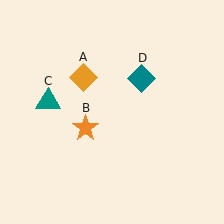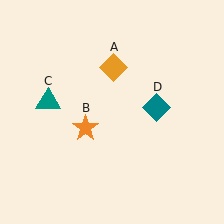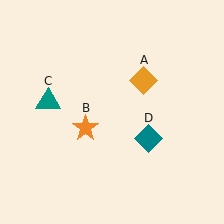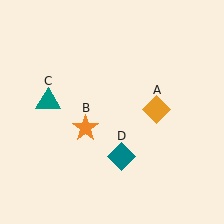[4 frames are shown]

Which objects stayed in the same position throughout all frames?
Orange star (object B) and teal triangle (object C) remained stationary.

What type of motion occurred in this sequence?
The orange diamond (object A), teal diamond (object D) rotated clockwise around the center of the scene.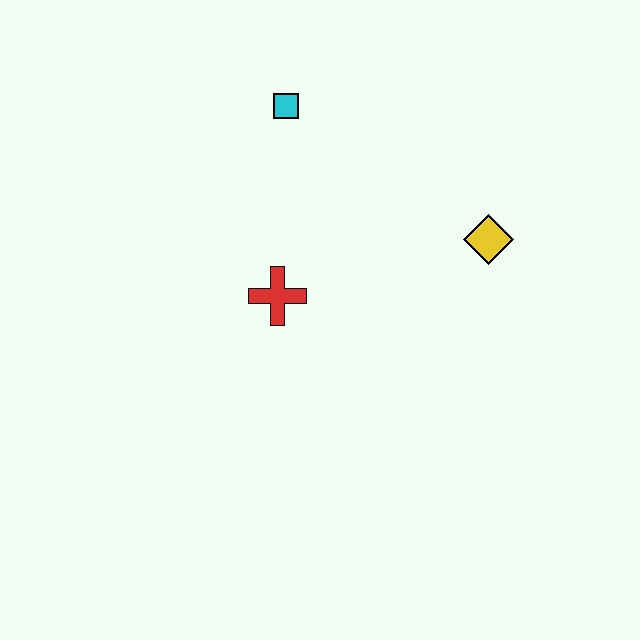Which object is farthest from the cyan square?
The yellow diamond is farthest from the cyan square.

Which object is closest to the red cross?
The cyan square is closest to the red cross.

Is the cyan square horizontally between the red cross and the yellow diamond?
Yes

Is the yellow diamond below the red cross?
No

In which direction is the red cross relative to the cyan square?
The red cross is below the cyan square.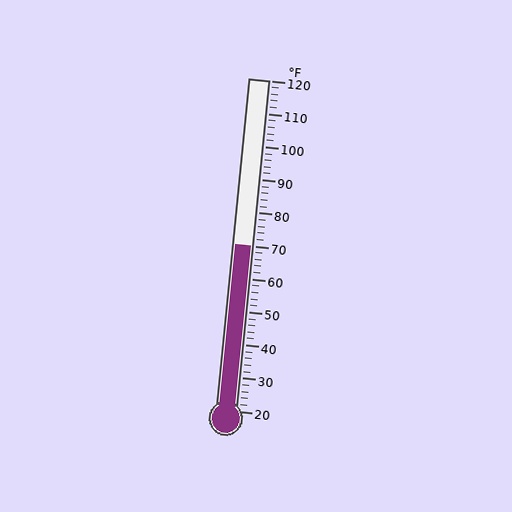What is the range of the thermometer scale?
The thermometer scale ranges from 20°F to 120°F.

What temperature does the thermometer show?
The thermometer shows approximately 70°F.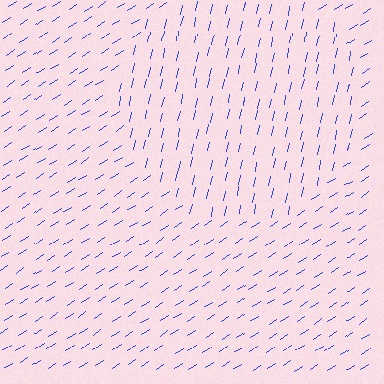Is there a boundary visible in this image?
Yes, there is a texture boundary formed by a change in line orientation.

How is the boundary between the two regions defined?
The boundary is defined purely by a change in line orientation (approximately 45 degrees difference). All lines are the same color and thickness.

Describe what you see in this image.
The image is filled with small blue line segments. A circle region in the image has lines oriented differently from the surrounding lines, creating a visible texture boundary.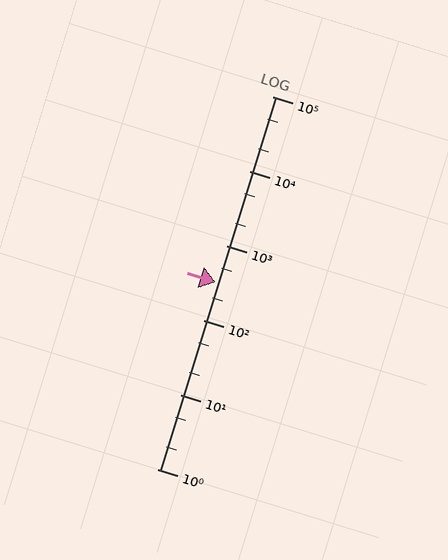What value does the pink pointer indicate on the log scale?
The pointer indicates approximately 320.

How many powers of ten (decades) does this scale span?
The scale spans 5 decades, from 1 to 100000.